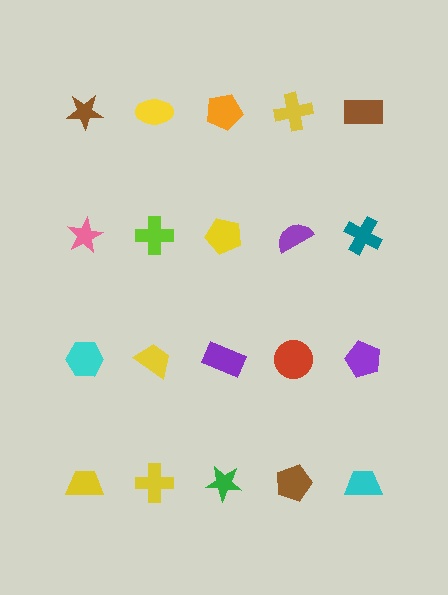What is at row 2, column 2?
A lime cross.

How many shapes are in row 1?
5 shapes.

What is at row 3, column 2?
A yellow trapezoid.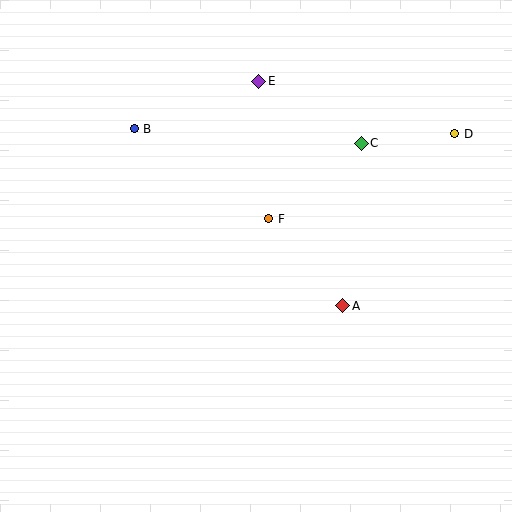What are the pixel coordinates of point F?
Point F is at (269, 219).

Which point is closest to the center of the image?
Point F at (269, 219) is closest to the center.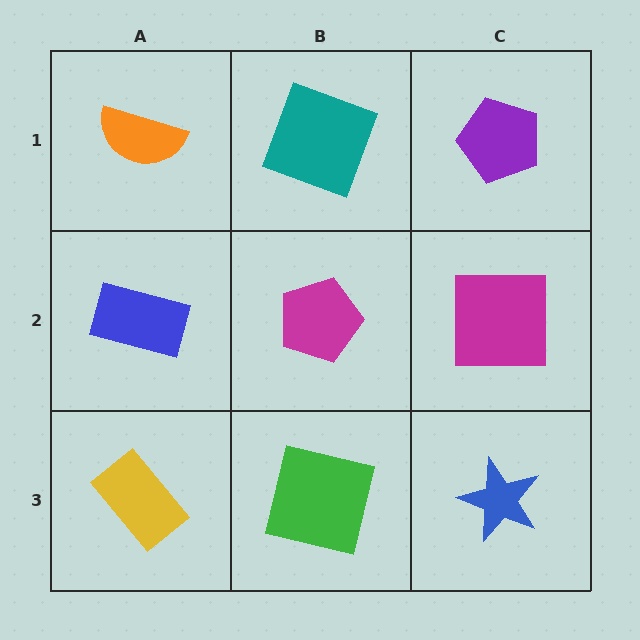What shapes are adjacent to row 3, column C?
A magenta square (row 2, column C), a green square (row 3, column B).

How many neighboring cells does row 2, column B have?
4.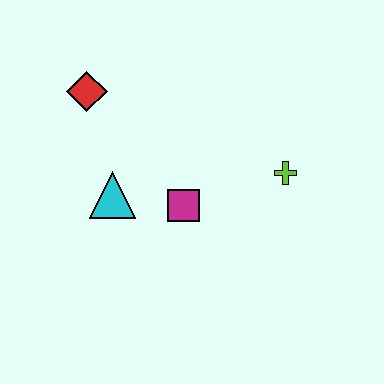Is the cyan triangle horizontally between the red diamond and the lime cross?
Yes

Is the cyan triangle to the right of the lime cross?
No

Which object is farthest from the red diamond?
The lime cross is farthest from the red diamond.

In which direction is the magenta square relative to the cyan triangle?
The magenta square is to the right of the cyan triangle.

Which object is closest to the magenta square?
The cyan triangle is closest to the magenta square.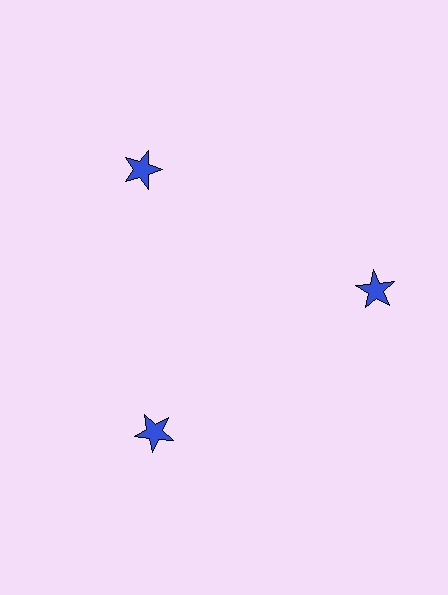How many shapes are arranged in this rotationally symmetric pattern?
There are 3 shapes, arranged in 3 groups of 1.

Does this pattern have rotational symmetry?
Yes, this pattern has 3-fold rotational symmetry. It looks the same after rotating 120 degrees around the center.